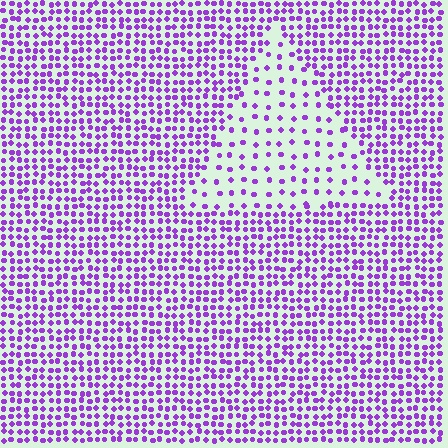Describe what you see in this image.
The image contains small purple elements arranged at two different densities. A triangle-shaped region is visible where the elements are less densely packed than the surrounding area.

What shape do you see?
I see a triangle.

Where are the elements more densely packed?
The elements are more densely packed outside the triangle boundary.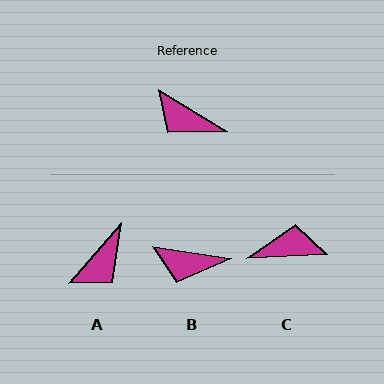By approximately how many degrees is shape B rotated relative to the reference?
Approximately 23 degrees counter-clockwise.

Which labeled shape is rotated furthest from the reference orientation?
C, about 145 degrees away.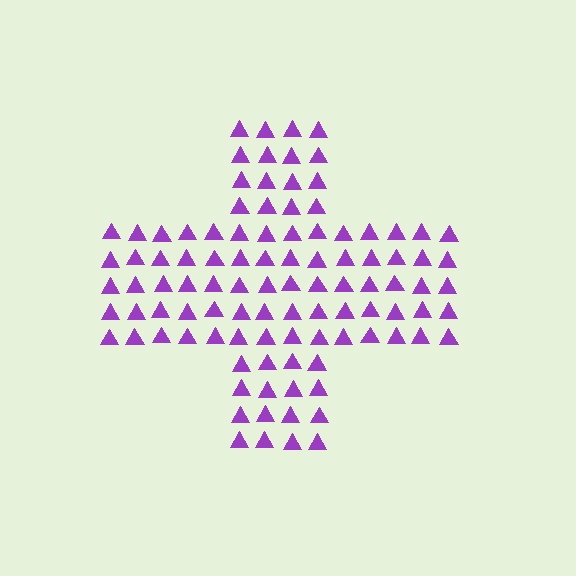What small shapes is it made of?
It is made of small triangles.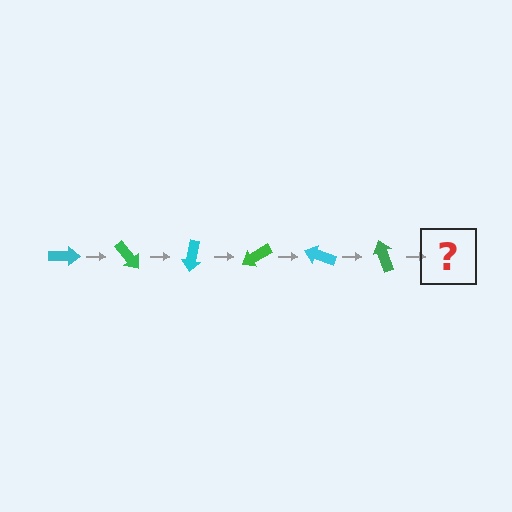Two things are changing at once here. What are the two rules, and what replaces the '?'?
The two rules are that it rotates 50 degrees each step and the color cycles through cyan and green. The '?' should be a cyan arrow, rotated 300 degrees from the start.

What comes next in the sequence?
The next element should be a cyan arrow, rotated 300 degrees from the start.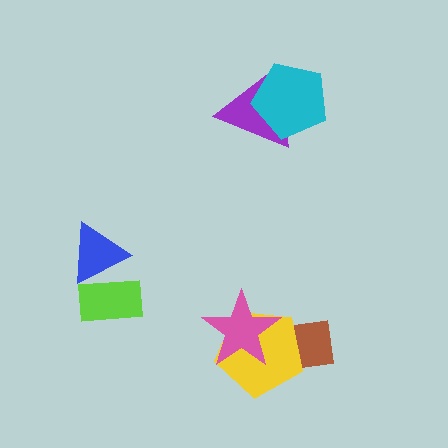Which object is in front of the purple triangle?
The cyan pentagon is in front of the purple triangle.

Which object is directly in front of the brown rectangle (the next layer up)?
The yellow pentagon is directly in front of the brown rectangle.